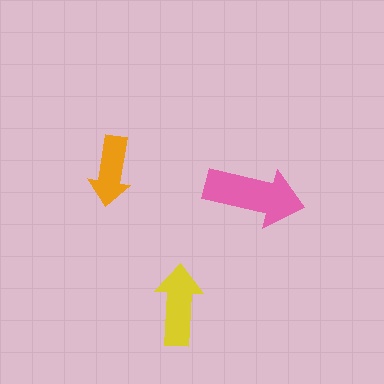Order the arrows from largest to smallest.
the pink one, the yellow one, the orange one.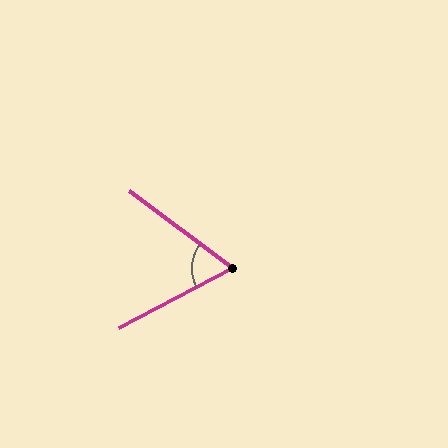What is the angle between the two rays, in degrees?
Approximately 65 degrees.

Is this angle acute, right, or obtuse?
It is acute.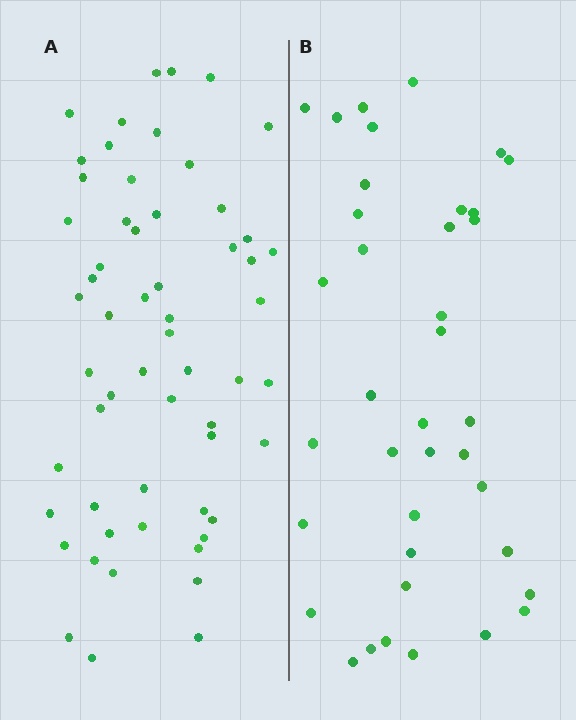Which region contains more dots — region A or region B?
Region A (the left region) has more dots.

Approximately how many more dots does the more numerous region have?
Region A has approximately 20 more dots than region B.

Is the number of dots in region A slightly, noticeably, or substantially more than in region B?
Region A has substantially more. The ratio is roughly 1.5 to 1.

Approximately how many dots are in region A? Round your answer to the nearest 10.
About 60 dots. (The exact count is 58, which rounds to 60.)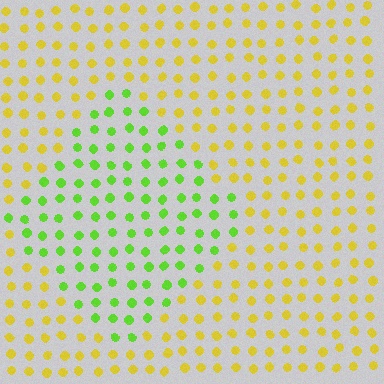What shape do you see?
I see a diamond.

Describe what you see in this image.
The image is filled with small yellow elements in a uniform arrangement. A diamond-shaped region is visible where the elements are tinted to a slightly different hue, forming a subtle color boundary.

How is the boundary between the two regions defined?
The boundary is defined purely by a slight shift in hue (about 50 degrees). Spacing, size, and orientation are identical on both sides.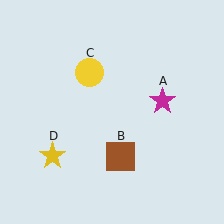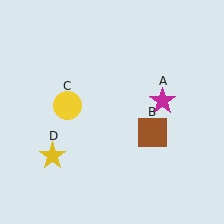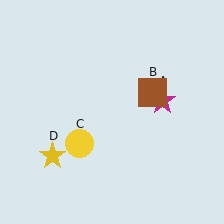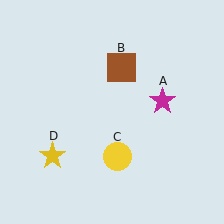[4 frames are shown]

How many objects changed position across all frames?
2 objects changed position: brown square (object B), yellow circle (object C).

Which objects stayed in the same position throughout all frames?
Magenta star (object A) and yellow star (object D) remained stationary.